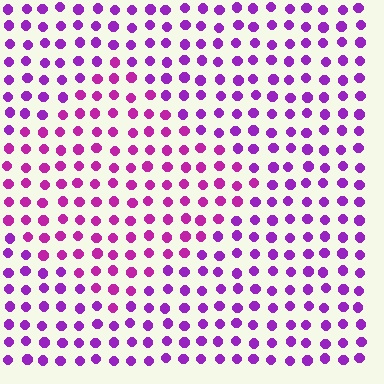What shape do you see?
I see a diamond.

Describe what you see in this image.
The image is filled with small purple elements in a uniform arrangement. A diamond-shaped region is visible where the elements are tinted to a slightly different hue, forming a subtle color boundary.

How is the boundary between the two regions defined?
The boundary is defined purely by a slight shift in hue (about 25 degrees). Spacing, size, and orientation are identical on both sides.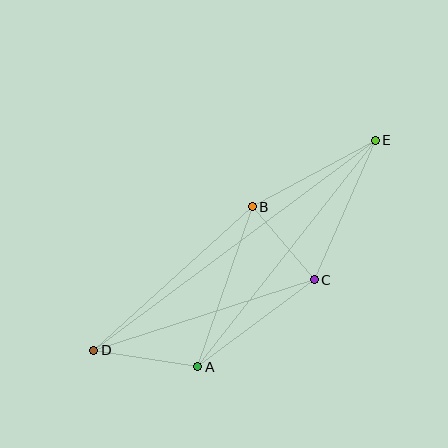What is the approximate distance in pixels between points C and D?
The distance between C and D is approximately 231 pixels.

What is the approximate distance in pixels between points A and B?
The distance between A and B is approximately 169 pixels.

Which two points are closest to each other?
Points B and C are closest to each other.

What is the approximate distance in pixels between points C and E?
The distance between C and E is approximately 153 pixels.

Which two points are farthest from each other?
Points D and E are farthest from each other.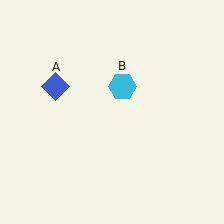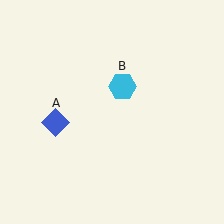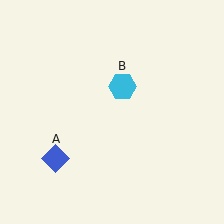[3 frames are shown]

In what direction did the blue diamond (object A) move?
The blue diamond (object A) moved down.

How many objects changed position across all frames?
1 object changed position: blue diamond (object A).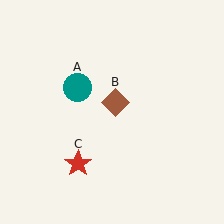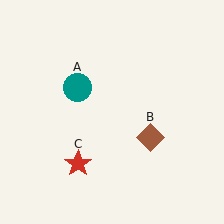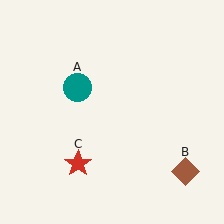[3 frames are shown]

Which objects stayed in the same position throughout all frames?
Teal circle (object A) and red star (object C) remained stationary.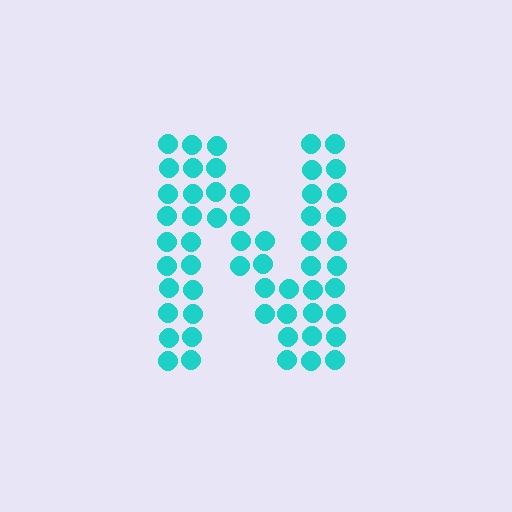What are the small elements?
The small elements are circles.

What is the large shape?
The large shape is the letter N.